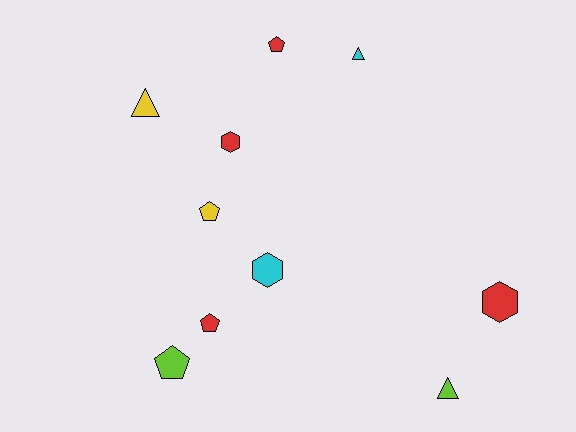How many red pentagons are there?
There are 2 red pentagons.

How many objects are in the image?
There are 10 objects.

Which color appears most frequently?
Red, with 4 objects.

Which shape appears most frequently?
Pentagon, with 4 objects.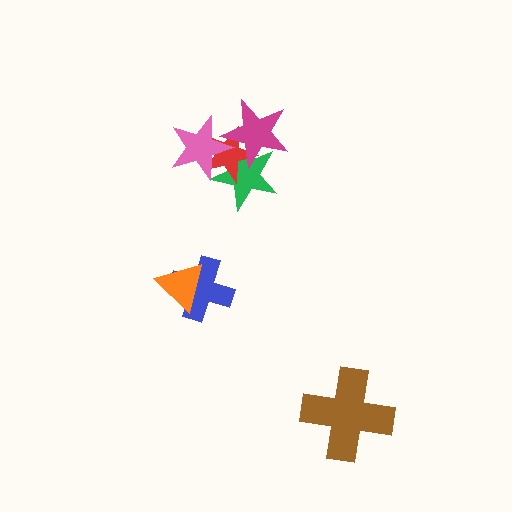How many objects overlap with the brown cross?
0 objects overlap with the brown cross.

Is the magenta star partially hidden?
Yes, it is partially covered by another shape.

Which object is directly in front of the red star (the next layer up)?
The magenta star is directly in front of the red star.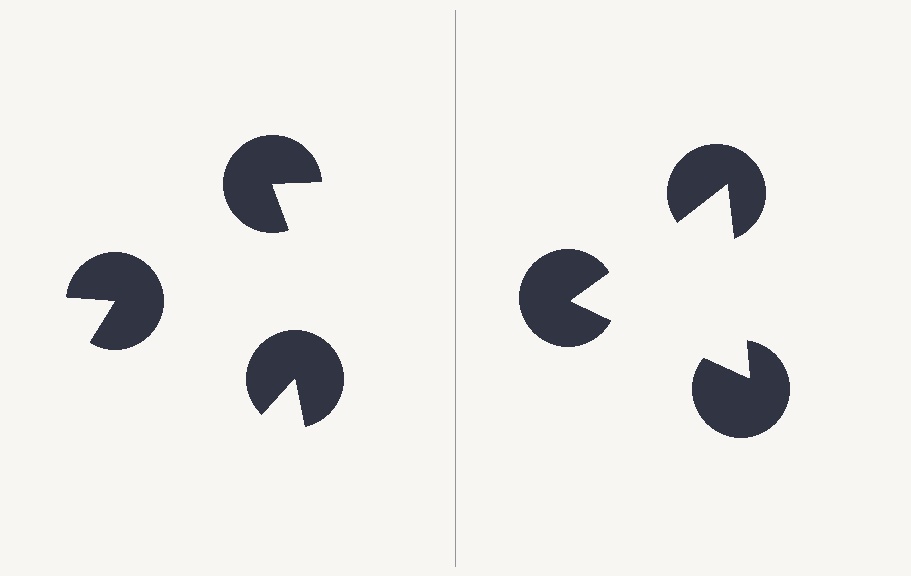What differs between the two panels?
The pac-man discs are positioned identically on both sides; only the wedge orientations differ. On the right they align to a triangle; on the left they are misaligned.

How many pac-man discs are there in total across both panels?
6 — 3 on each side.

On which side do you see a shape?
An illusory triangle appears on the right side. On the left side the wedge cuts are rotated, so no coherent shape forms.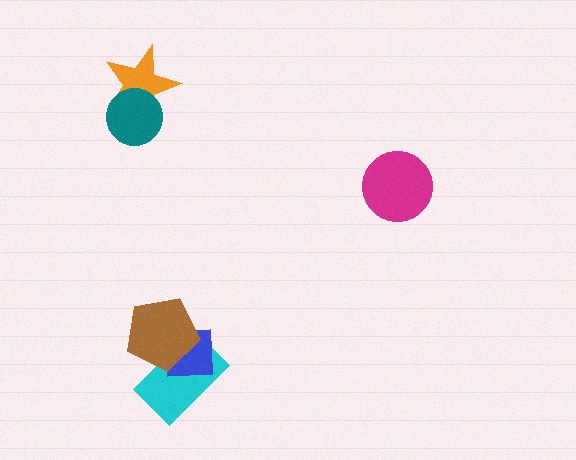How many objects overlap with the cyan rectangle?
2 objects overlap with the cyan rectangle.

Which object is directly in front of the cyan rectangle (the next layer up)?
The blue square is directly in front of the cyan rectangle.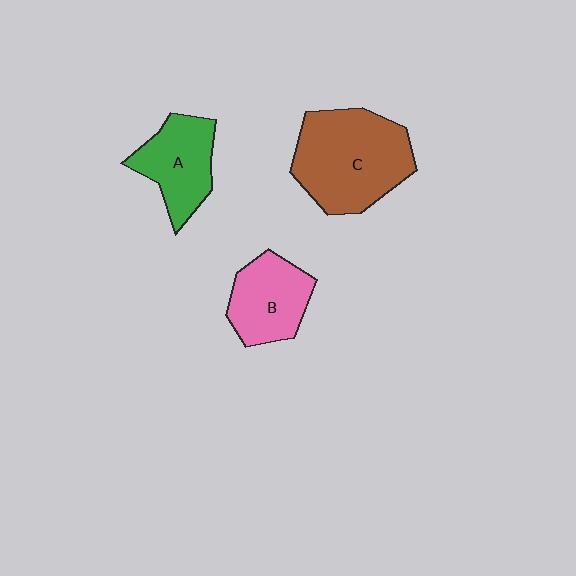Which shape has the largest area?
Shape C (brown).